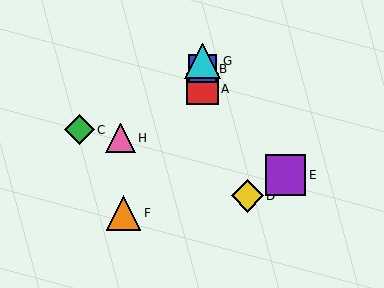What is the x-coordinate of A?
Object A is at x≈202.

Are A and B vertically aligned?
Yes, both are at x≈202.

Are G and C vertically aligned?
No, G is at x≈202 and C is at x≈79.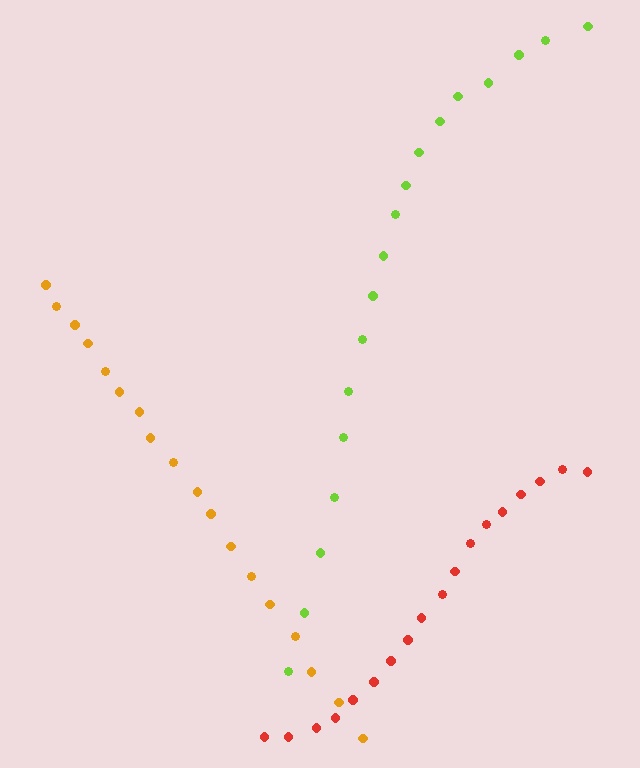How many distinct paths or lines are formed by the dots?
There are 3 distinct paths.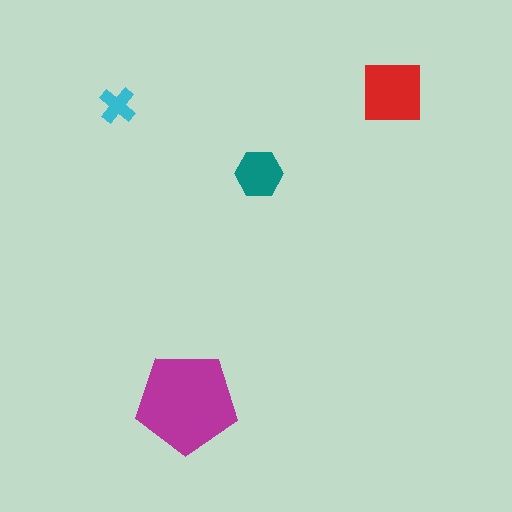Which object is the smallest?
The cyan cross.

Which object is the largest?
The magenta pentagon.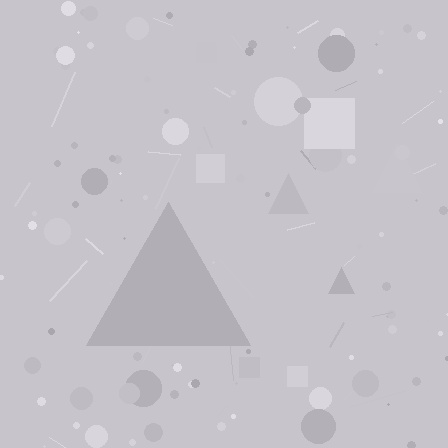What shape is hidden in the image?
A triangle is hidden in the image.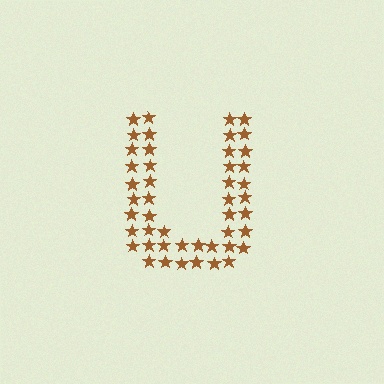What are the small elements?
The small elements are stars.